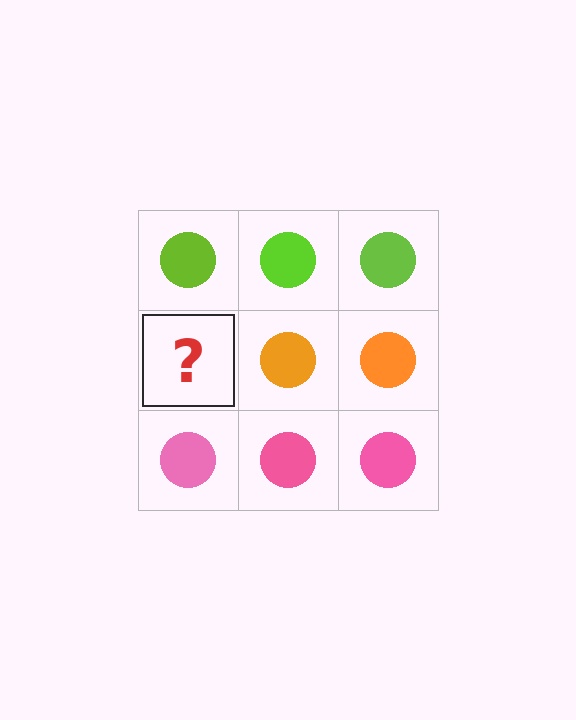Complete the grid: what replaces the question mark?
The question mark should be replaced with an orange circle.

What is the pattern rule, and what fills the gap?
The rule is that each row has a consistent color. The gap should be filled with an orange circle.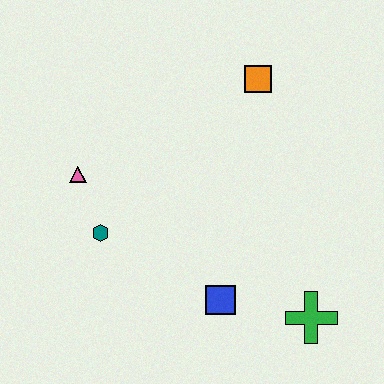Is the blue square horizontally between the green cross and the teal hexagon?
Yes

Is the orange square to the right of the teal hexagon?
Yes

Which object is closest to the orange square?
The pink triangle is closest to the orange square.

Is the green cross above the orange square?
No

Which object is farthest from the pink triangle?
The green cross is farthest from the pink triangle.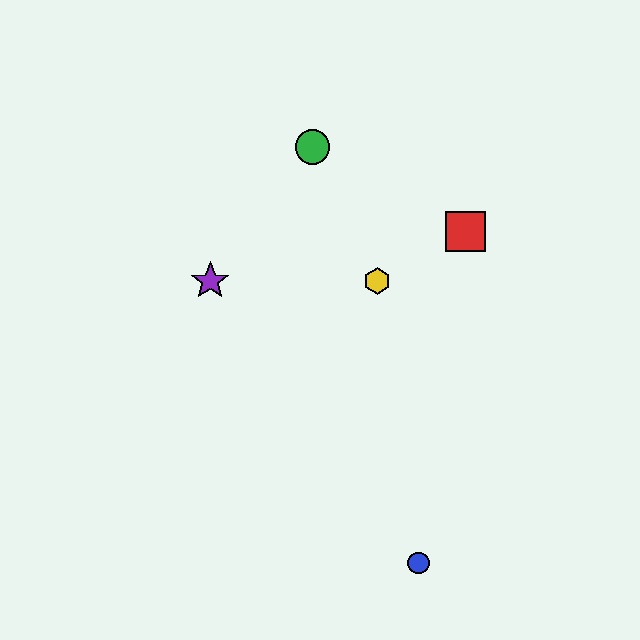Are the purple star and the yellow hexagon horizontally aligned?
Yes, both are at y≈281.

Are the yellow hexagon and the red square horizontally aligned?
No, the yellow hexagon is at y≈281 and the red square is at y≈231.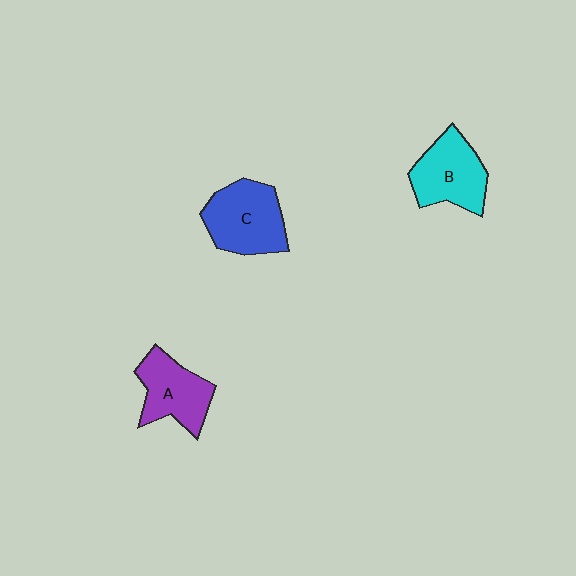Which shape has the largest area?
Shape C (blue).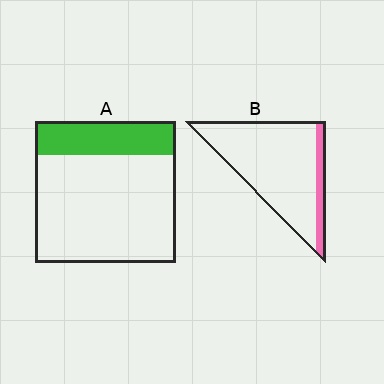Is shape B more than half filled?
No.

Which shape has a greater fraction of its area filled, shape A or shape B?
Shape A.